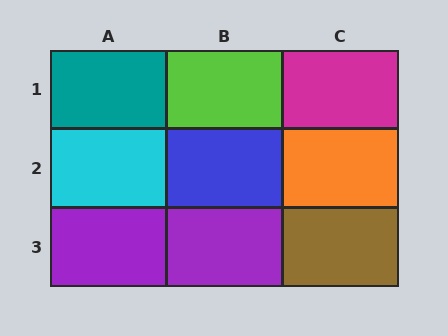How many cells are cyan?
1 cell is cyan.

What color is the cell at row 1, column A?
Teal.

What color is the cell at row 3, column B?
Purple.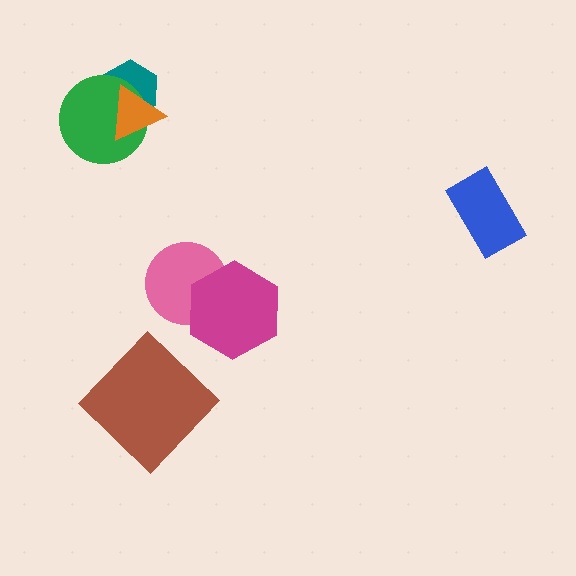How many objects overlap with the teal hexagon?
2 objects overlap with the teal hexagon.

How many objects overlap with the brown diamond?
0 objects overlap with the brown diamond.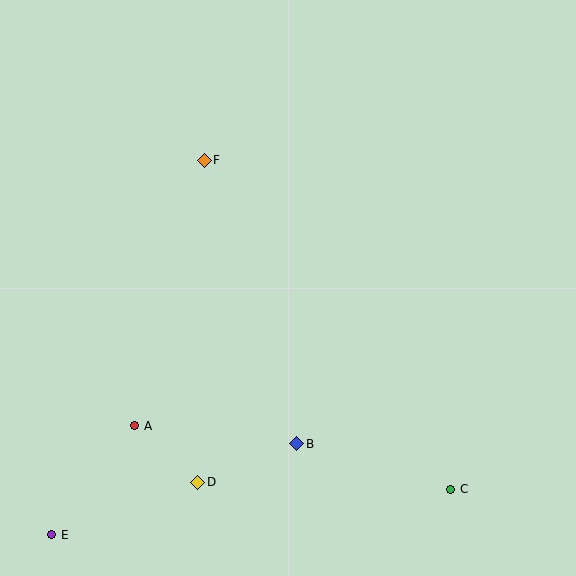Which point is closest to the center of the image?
Point F at (204, 160) is closest to the center.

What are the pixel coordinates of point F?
Point F is at (204, 160).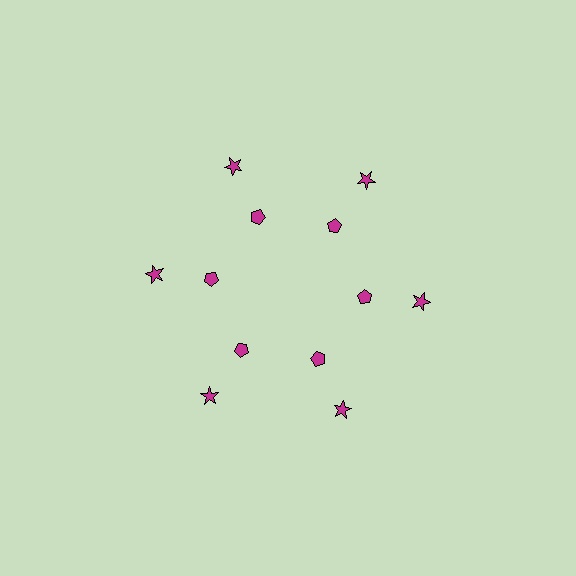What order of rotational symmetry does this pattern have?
This pattern has 6-fold rotational symmetry.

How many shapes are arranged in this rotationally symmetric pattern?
There are 12 shapes, arranged in 6 groups of 2.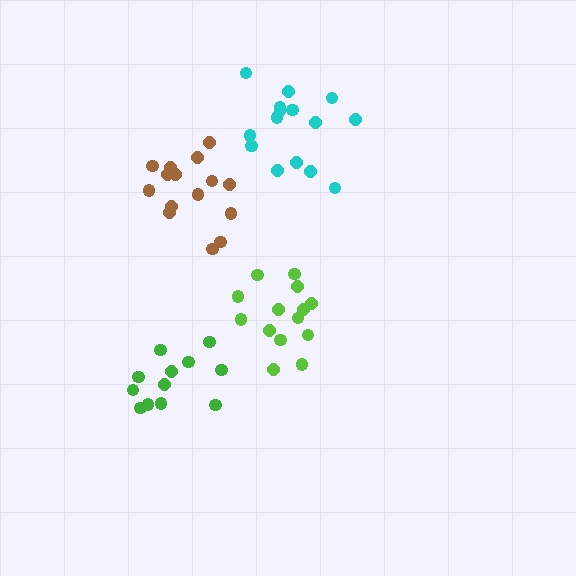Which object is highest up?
The cyan cluster is topmost.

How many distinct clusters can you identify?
There are 4 distinct clusters.